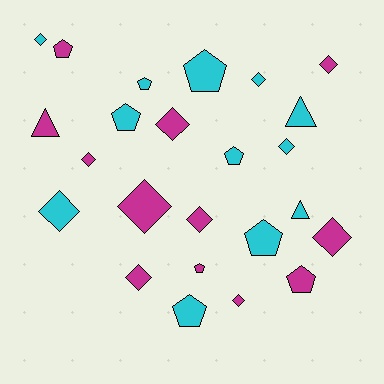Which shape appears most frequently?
Diamond, with 12 objects.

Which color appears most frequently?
Cyan, with 12 objects.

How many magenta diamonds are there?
There are 8 magenta diamonds.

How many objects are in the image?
There are 24 objects.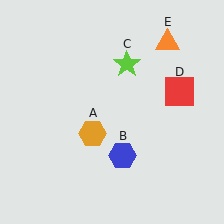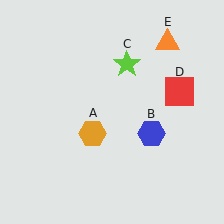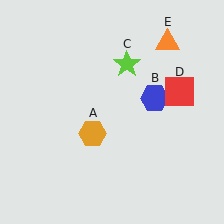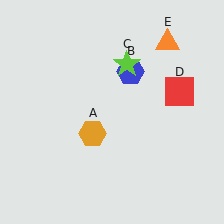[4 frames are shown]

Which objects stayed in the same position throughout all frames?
Orange hexagon (object A) and lime star (object C) and red square (object D) and orange triangle (object E) remained stationary.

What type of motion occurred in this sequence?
The blue hexagon (object B) rotated counterclockwise around the center of the scene.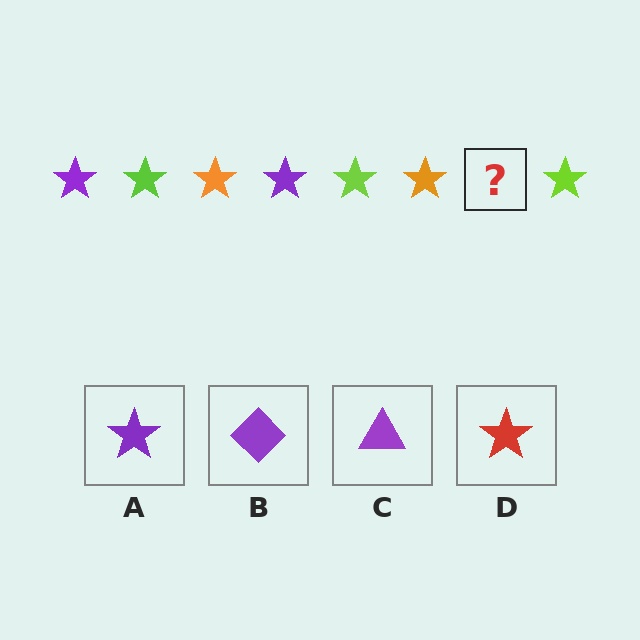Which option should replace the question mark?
Option A.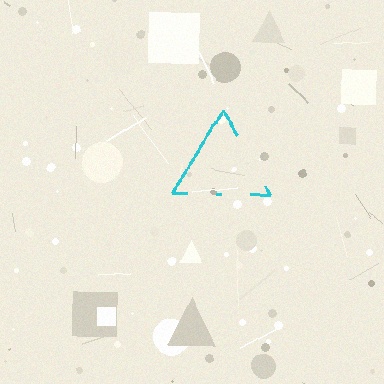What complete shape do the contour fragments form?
The contour fragments form a triangle.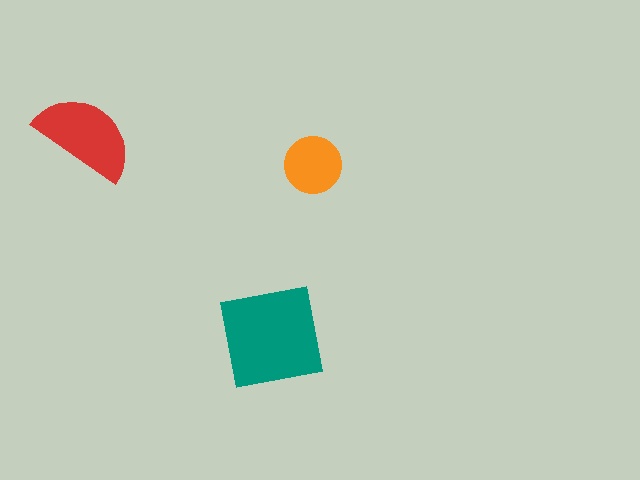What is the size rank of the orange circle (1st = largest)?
3rd.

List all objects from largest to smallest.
The teal square, the red semicircle, the orange circle.